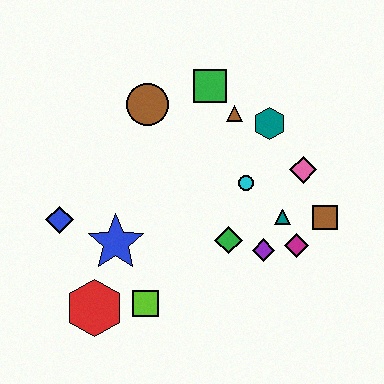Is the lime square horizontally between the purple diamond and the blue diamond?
Yes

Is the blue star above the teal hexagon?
No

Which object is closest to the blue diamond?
The blue star is closest to the blue diamond.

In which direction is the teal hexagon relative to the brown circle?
The teal hexagon is to the right of the brown circle.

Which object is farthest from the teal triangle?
The blue diamond is farthest from the teal triangle.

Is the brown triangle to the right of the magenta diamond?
No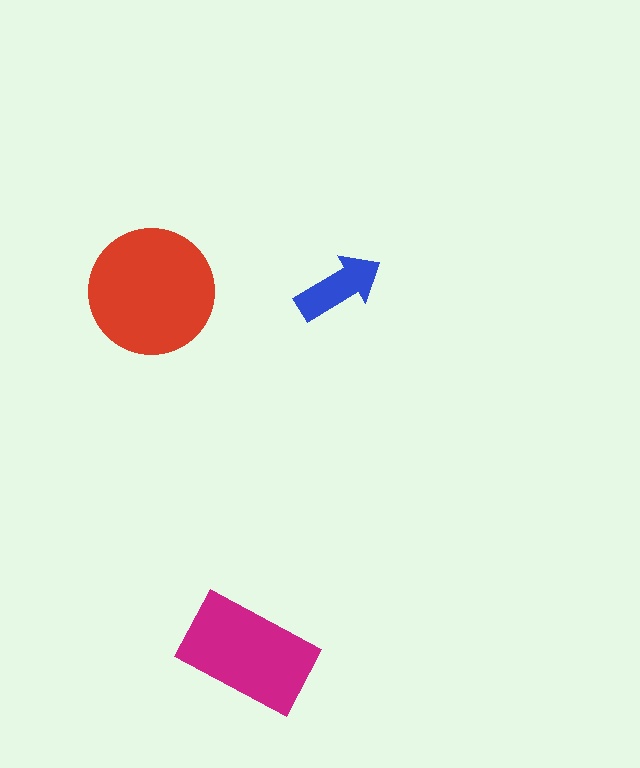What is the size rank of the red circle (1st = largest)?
1st.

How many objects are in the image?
There are 3 objects in the image.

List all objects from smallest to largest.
The blue arrow, the magenta rectangle, the red circle.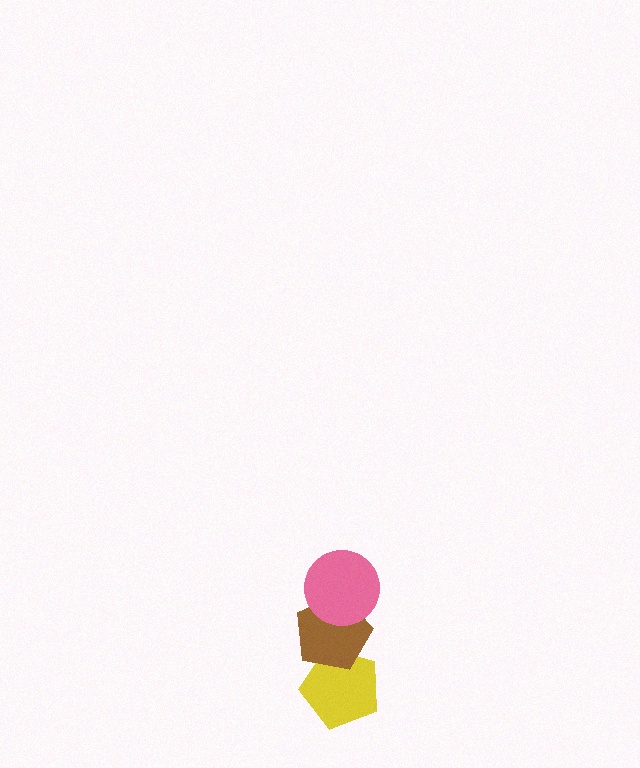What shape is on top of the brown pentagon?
The pink circle is on top of the brown pentagon.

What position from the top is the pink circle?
The pink circle is 1st from the top.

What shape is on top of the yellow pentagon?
The brown pentagon is on top of the yellow pentagon.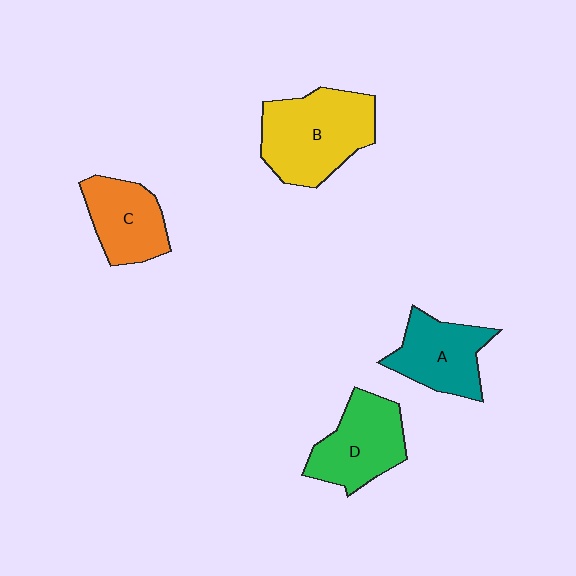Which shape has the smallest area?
Shape C (orange).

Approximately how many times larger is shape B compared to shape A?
Approximately 1.4 times.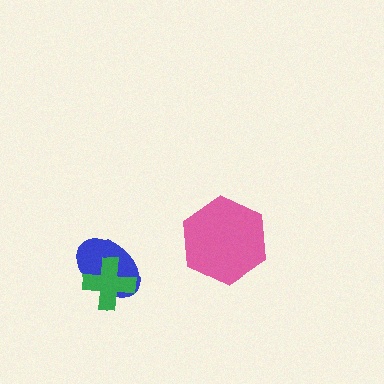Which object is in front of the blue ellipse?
The green cross is in front of the blue ellipse.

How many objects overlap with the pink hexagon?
0 objects overlap with the pink hexagon.